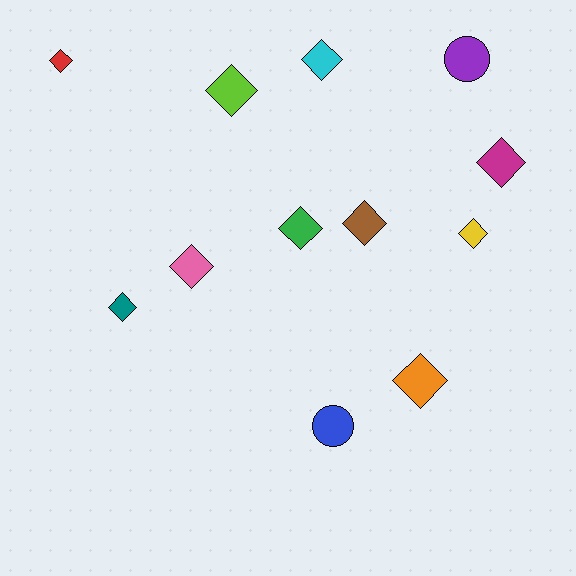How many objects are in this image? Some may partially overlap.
There are 12 objects.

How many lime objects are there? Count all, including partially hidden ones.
There is 1 lime object.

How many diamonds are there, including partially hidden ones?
There are 10 diamonds.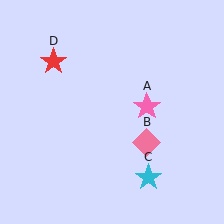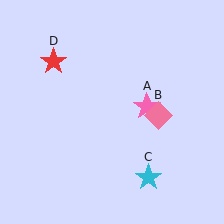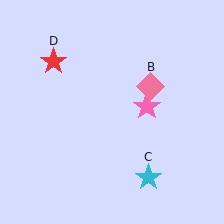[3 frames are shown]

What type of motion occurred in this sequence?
The pink diamond (object B) rotated counterclockwise around the center of the scene.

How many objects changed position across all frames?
1 object changed position: pink diamond (object B).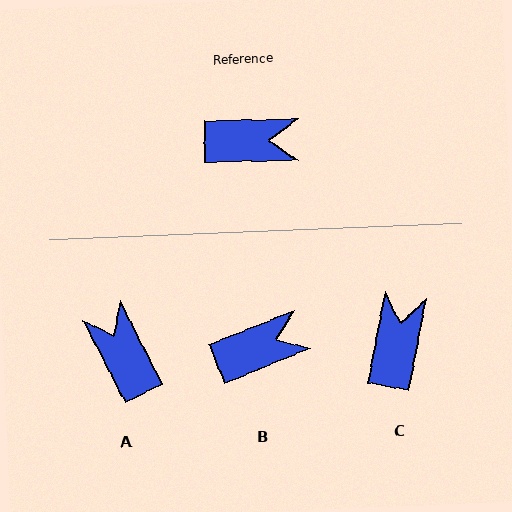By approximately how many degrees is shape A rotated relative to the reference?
Approximately 116 degrees counter-clockwise.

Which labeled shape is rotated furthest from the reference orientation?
A, about 116 degrees away.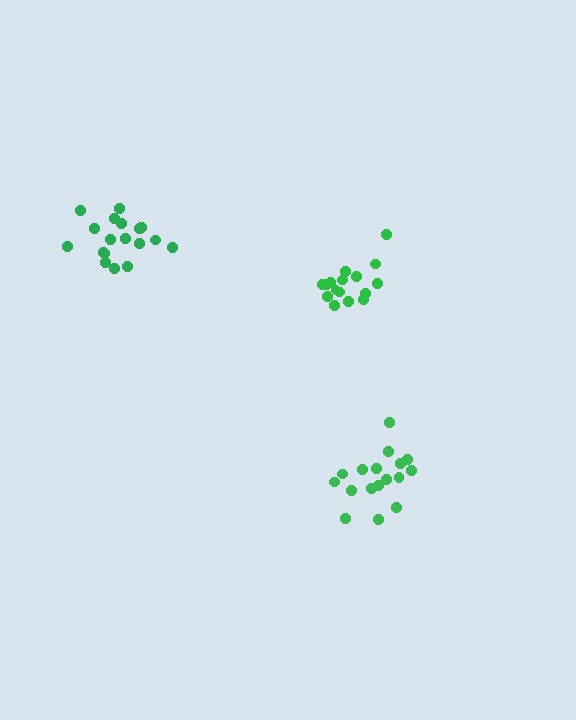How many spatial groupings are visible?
There are 3 spatial groupings.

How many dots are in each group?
Group 1: 18 dots, Group 2: 17 dots, Group 3: 16 dots (51 total).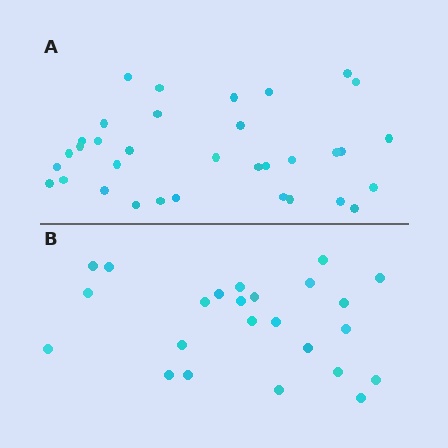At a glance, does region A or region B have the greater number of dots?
Region A (the top region) has more dots.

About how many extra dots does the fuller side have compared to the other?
Region A has roughly 10 or so more dots than region B.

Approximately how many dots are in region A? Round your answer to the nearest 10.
About 30 dots. (The exact count is 34, which rounds to 30.)